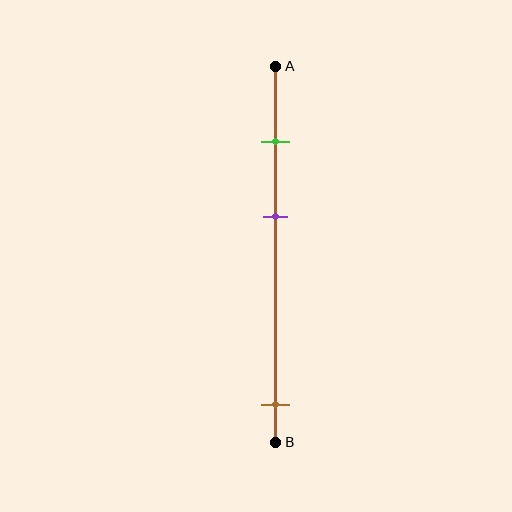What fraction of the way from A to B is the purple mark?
The purple mark is approximately 40% (0.4) of the way from A to B.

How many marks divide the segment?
There are 3 marks dividing the segment.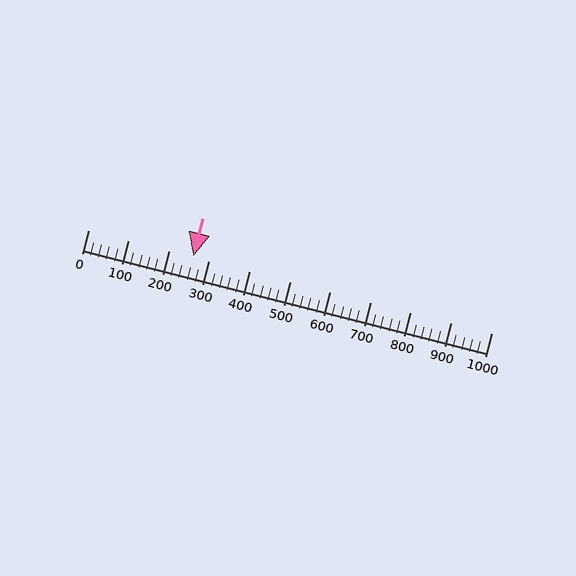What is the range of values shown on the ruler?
The ruler shows values from 0 to 1000.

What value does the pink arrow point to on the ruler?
The pink arrow points to approximately 260.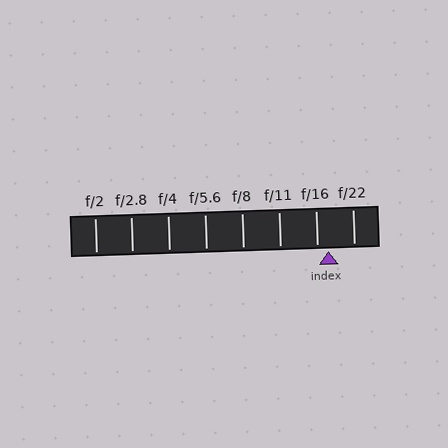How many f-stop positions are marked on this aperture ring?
There are 8 f-stop positions marked.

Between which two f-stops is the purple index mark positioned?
The index mark is between f/16 and f/22.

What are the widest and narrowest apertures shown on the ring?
The widest aperture shown is f/2 and the narrowest is f/22.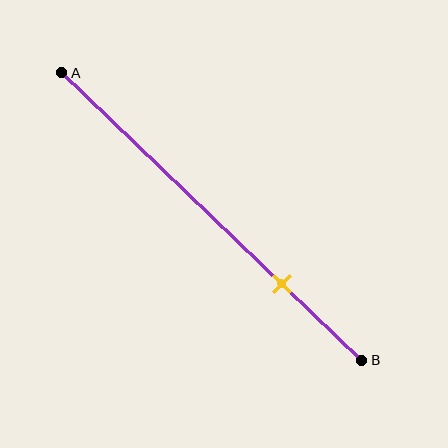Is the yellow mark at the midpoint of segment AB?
No, the mark is at about 75% from A, not at the 50% midpoint.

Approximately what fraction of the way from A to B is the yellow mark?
The yellow mark is approximately 75% of the way from A to B.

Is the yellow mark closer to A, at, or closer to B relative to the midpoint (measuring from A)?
The yellow mark is closer to point B than the midpoint of segment AB.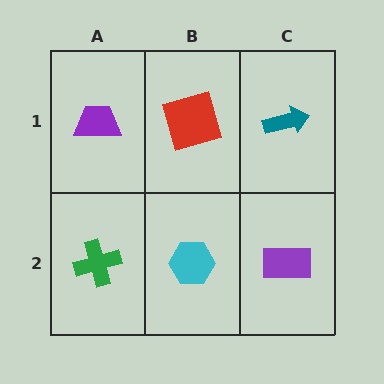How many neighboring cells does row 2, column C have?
2.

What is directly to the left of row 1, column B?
A purple trapezoid.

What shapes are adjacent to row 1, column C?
A purple rectangle (row 2, column C), a red square (row 1, column B).